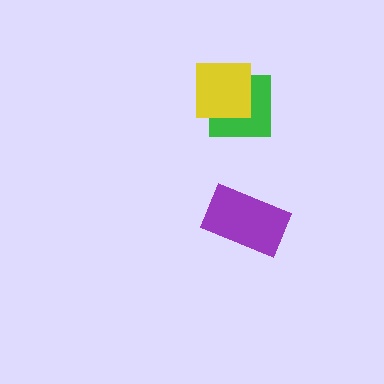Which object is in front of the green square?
The yellow square is in front of the green square.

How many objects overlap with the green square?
1 object overlaps with the green square.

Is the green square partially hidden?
Yes, it is partially covered by another shape.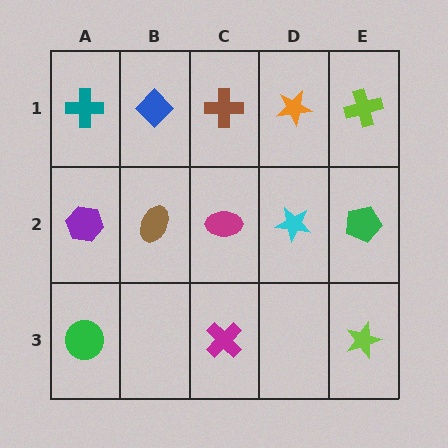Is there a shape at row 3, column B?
No, that cell is empty.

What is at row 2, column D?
A cyan star.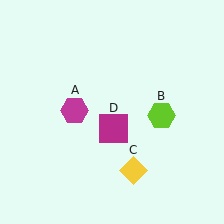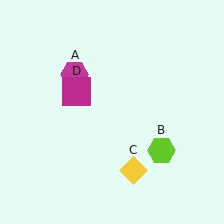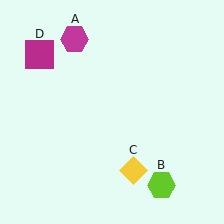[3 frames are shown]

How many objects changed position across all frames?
3 objects changed position: magenta hexagon (object A), lime hexagon (object B), magenta square (object D).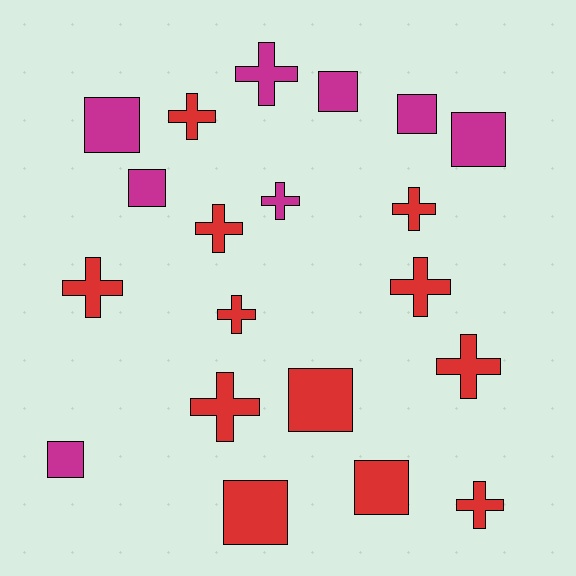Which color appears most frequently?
Red, with 12 objects.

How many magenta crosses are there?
There are 2 magenta crosses.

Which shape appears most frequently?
Cross, with 11 objects.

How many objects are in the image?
There are 20 objects.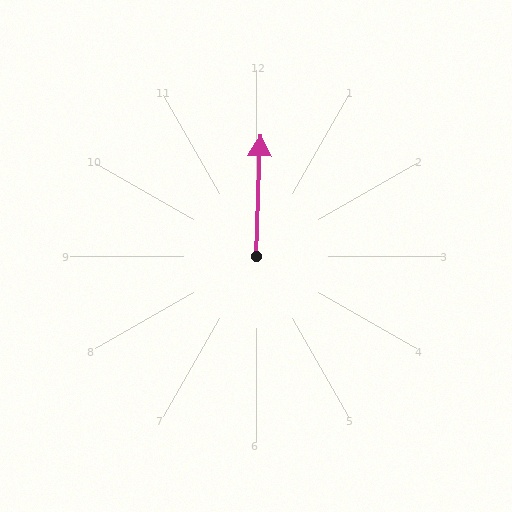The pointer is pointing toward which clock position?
Roughly 12 o'clock.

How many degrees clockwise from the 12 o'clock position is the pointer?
Approximately 2 degrees.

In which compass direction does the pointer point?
North.